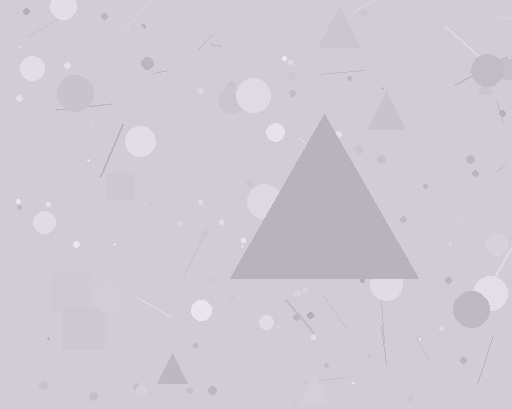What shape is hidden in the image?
A triangle is hidden in the image.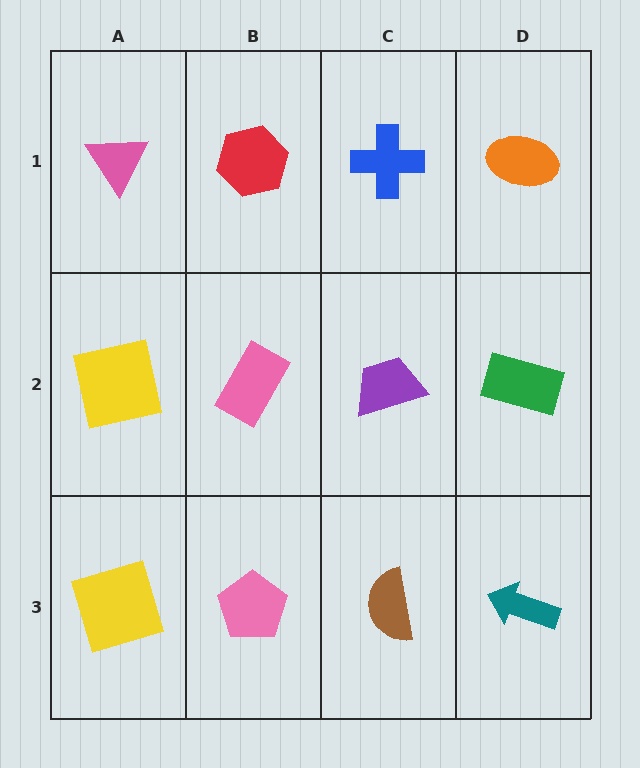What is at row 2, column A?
A yellow square.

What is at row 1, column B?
A red hexagon.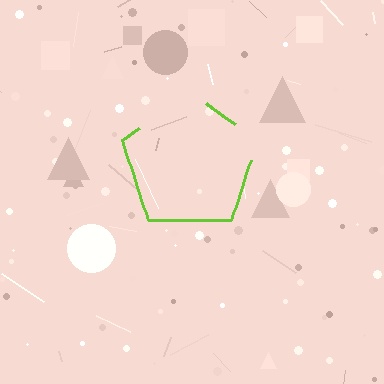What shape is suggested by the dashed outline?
The dashed outline suggests a pentagon.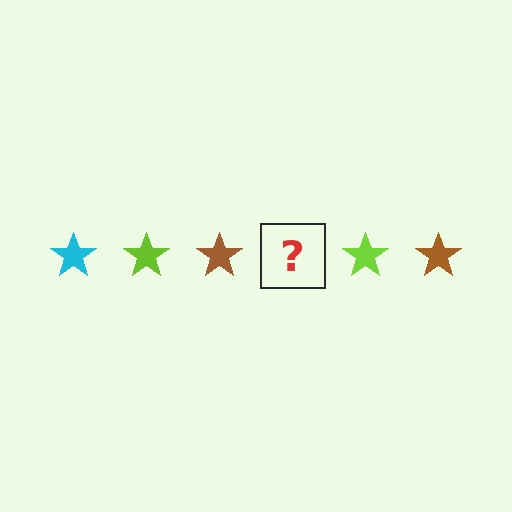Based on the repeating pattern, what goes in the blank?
The blank should be a cyan star.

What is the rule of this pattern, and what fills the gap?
The rule is that the pattern cycles through cyan, lime, brown stars. The gap should be filled with a cyan star.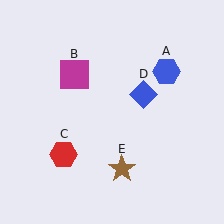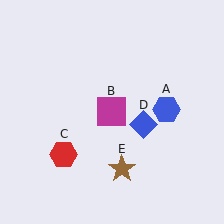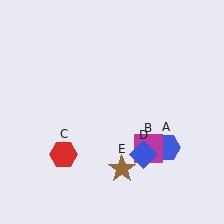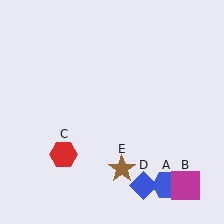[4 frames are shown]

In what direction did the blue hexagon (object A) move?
The blue hexagon (object A) moved down.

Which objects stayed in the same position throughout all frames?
Red hexagon (object C) and brown star (object E) remained stationary.